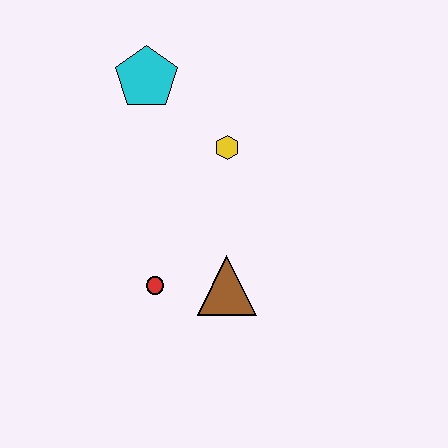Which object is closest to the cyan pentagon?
The yellow hexagon is closest to the cyan pentagon.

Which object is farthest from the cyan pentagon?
The brown triangle is farthest from the cyan pentagon.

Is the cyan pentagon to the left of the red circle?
Yes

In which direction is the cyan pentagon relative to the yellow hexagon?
The cyan pentagon is to the left of the yellow hexagon.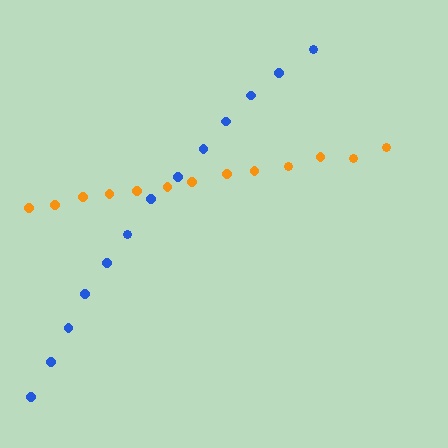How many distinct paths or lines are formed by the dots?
There are 2 distinct paths.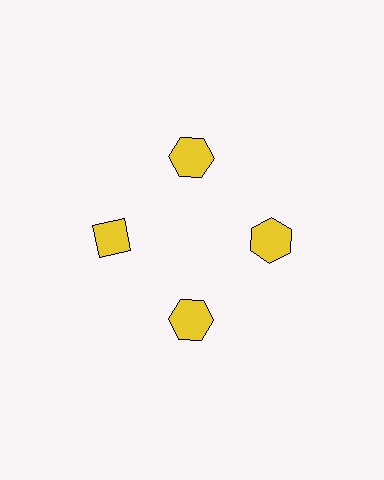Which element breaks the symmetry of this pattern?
The yellow diamond at roughly the 9 o'clock position breaks the symmetry. All other shapes are yellow hexagons.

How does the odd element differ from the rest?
It has a different shape: diamond instead of hexagon.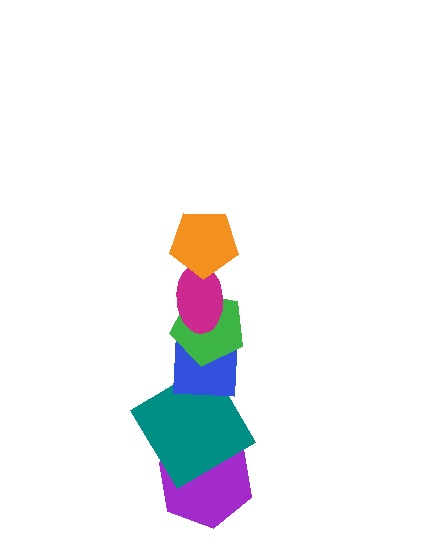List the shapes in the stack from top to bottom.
From top to bottom: the orange pentagon, the magenta ellipse, the green pentagon, the blue square, the teal diamond, the purple hexagon.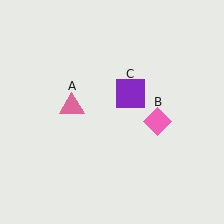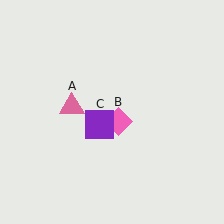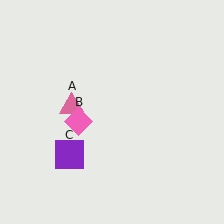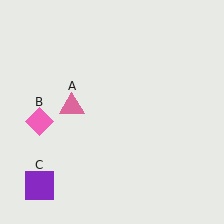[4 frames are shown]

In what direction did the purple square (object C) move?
The purple square (object C) moved down and to the left.